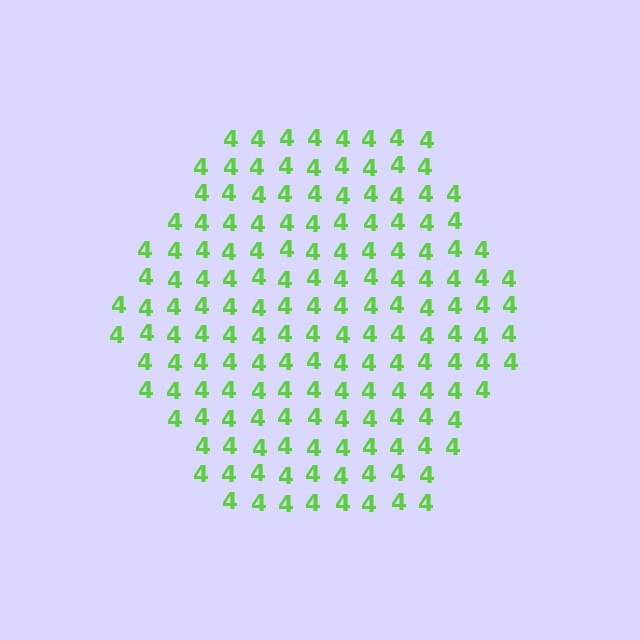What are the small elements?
The small elements are digit 4's.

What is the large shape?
The large shape is a hexagon.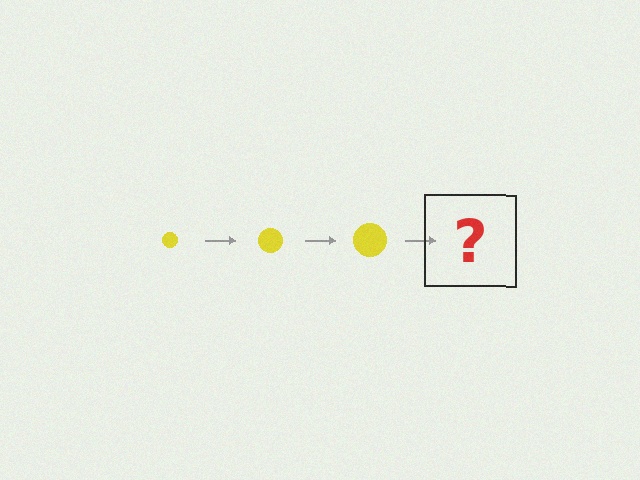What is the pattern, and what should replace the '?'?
The pattern is that the circle gets progressively larger each step. The '?' should be a yellow circle, larger than the previous one.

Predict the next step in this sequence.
The next step is a yellow circle, larger than the previous one.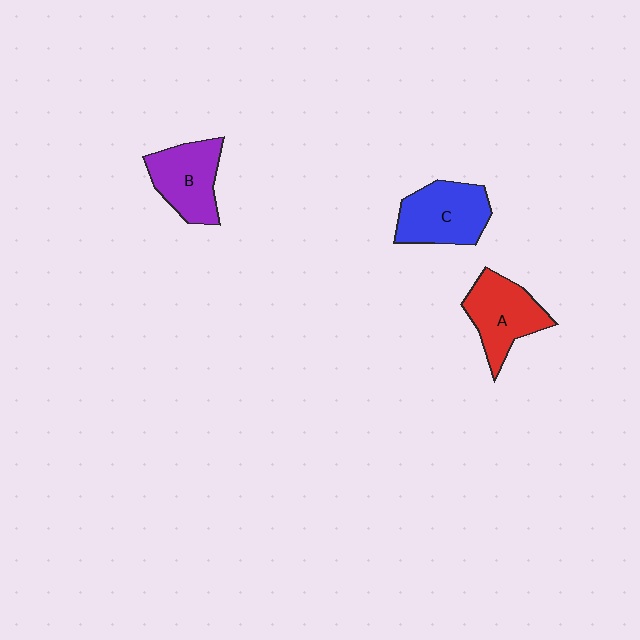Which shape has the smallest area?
Shape B (purple).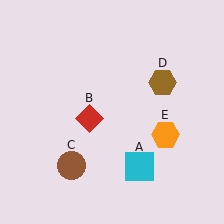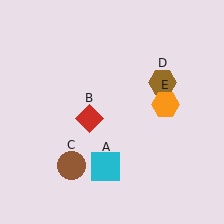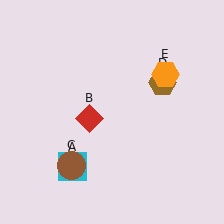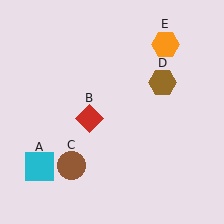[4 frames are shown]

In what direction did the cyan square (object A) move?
The cyan square (object A) moved left.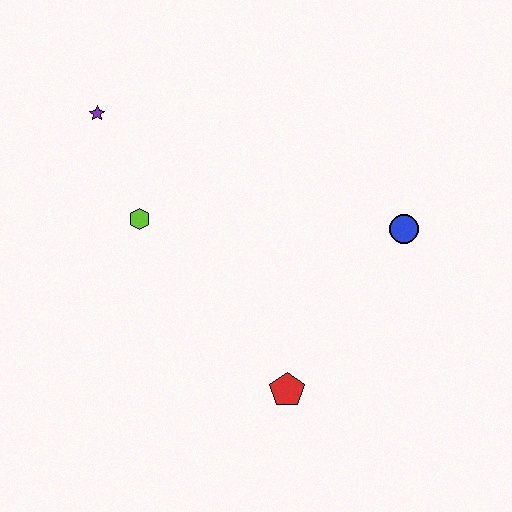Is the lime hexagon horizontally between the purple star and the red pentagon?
Yes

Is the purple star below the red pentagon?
No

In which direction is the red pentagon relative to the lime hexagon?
The red pentagon is below the lime hexagon.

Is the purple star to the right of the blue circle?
No